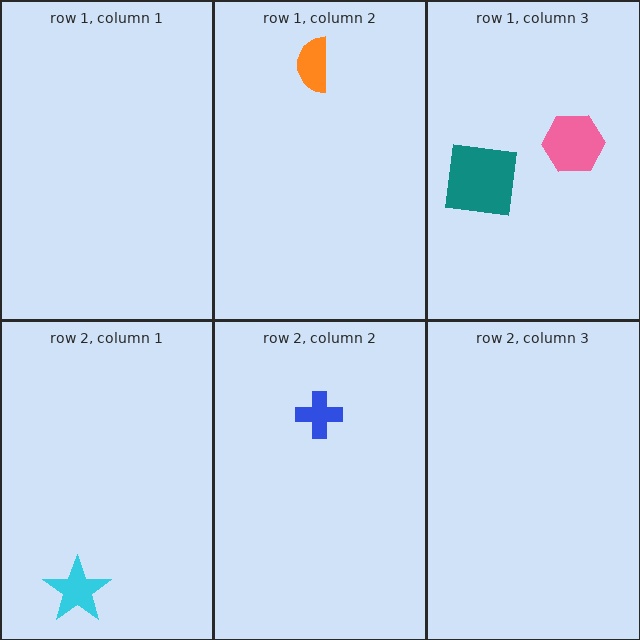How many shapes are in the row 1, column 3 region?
2.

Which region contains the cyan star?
The row 2, column 1 region.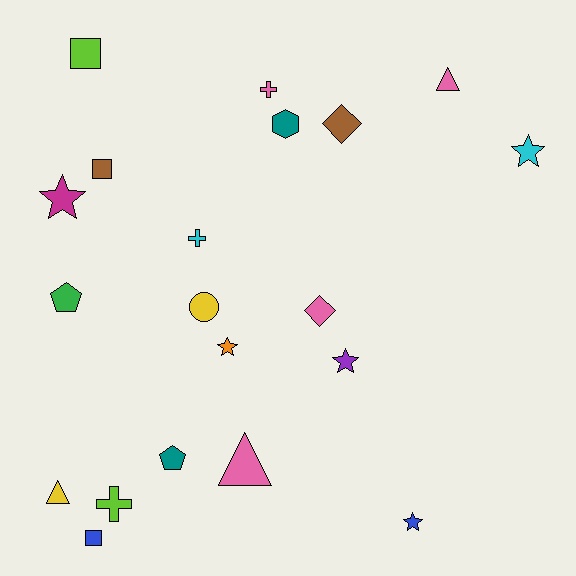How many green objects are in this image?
There is 1 green object.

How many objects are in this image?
There are 20 objects.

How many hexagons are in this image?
There is 1 hexagon.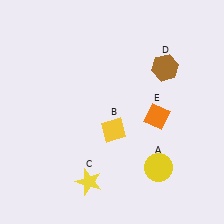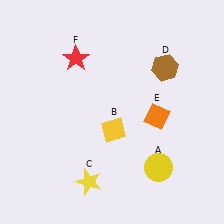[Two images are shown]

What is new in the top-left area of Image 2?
A red star (F) was added in the top-left area of Image 2.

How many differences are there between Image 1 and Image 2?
There is 1 difference between the two images.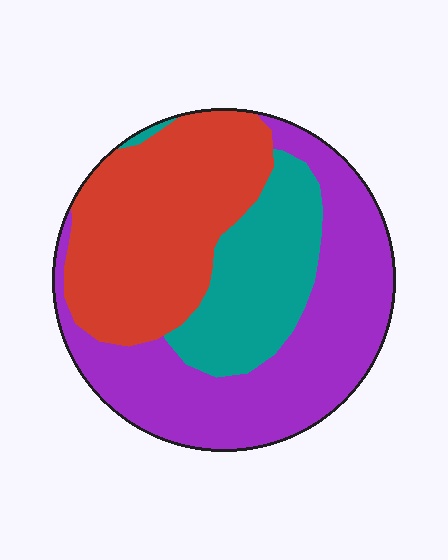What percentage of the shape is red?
Red takes up about three eighths (3/8) of the shape.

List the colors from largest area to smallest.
From largest to smallest: purple, red, teal.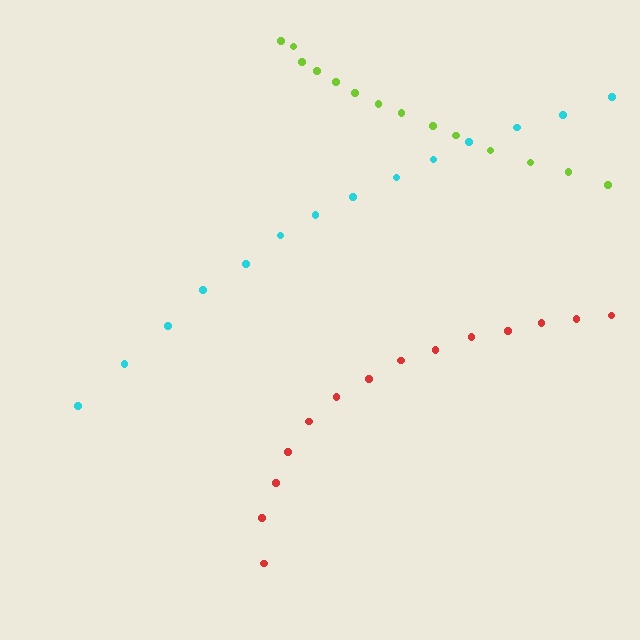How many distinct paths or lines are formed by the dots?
There are 3 distinct paths.